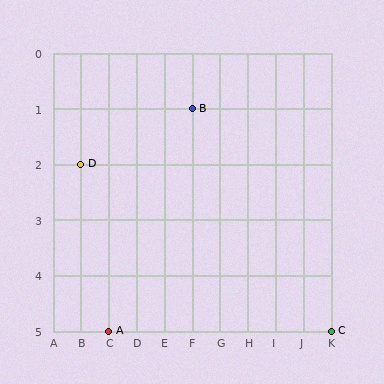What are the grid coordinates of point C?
Point C is at grid coordinates (K, 5).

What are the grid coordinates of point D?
Point D is at grid coordinates (B, 2).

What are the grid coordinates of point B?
Point B is at grid coordinates (F, 1).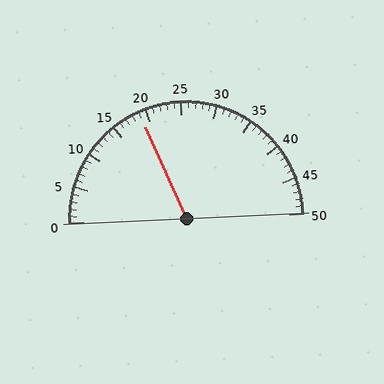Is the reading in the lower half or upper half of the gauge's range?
The reading is in the lower half of the range (0 to 50).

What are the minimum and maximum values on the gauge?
The gauge ranges from 0 to 50.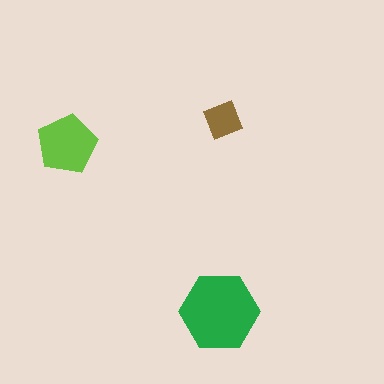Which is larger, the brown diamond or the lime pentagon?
The lime pentagon.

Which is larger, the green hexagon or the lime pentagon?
The green hexagon.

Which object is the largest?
The green hexagon.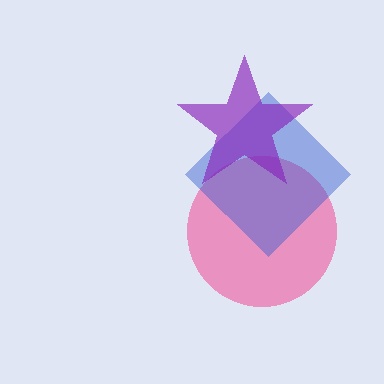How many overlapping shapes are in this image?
There are 3 overlapping shapes in the image.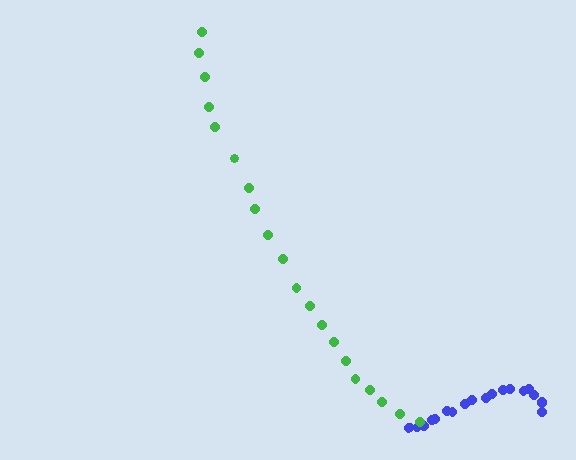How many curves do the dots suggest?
There are 2 distinct paths.